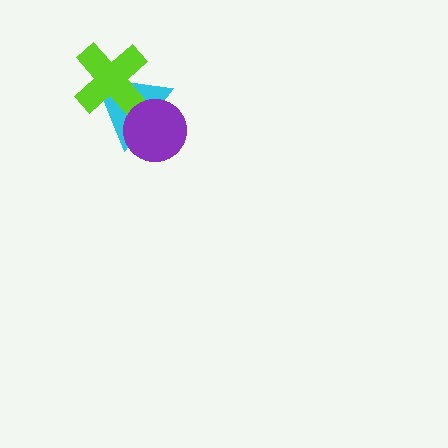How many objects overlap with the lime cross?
1 object overlaps with the lime cross.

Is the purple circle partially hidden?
No, no other shape covers it.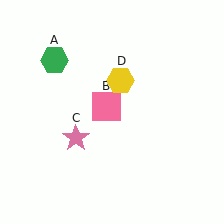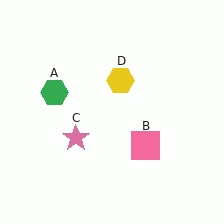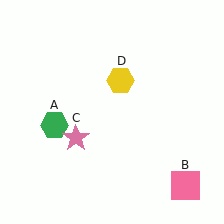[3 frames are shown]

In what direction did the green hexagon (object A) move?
The green hexagon (object A) moved down.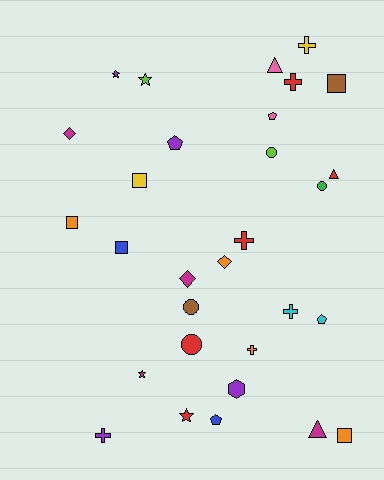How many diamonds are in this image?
There are 3 diamonds.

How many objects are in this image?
There are 30 objects.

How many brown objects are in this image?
There are 2 brown objects.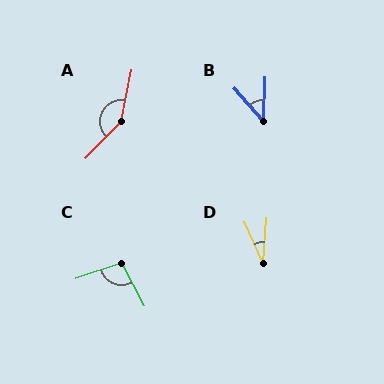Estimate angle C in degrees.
Approximately 99 degrees.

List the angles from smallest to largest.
D (29°), B (42°), C (99°), A (148°).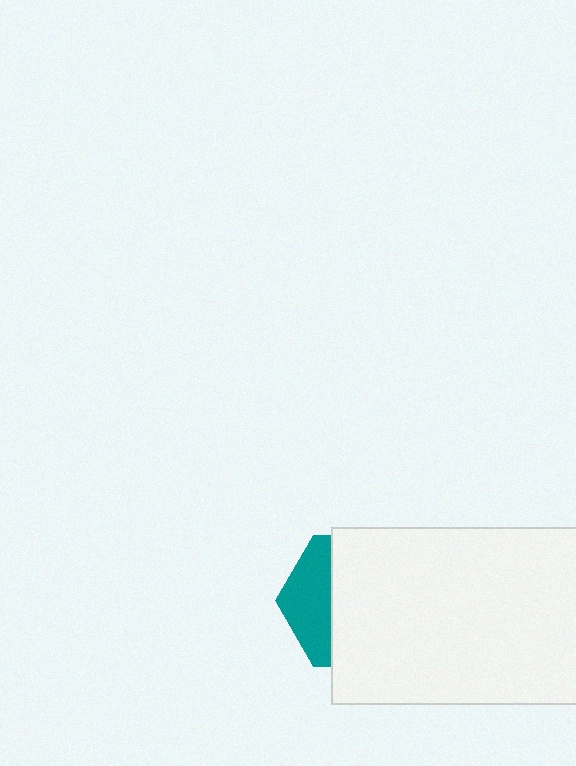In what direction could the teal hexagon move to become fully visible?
The teal hexagon could move left. That would shift it out from behind the white rectangle entirely.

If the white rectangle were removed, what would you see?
You would see the complete teal hexagon.